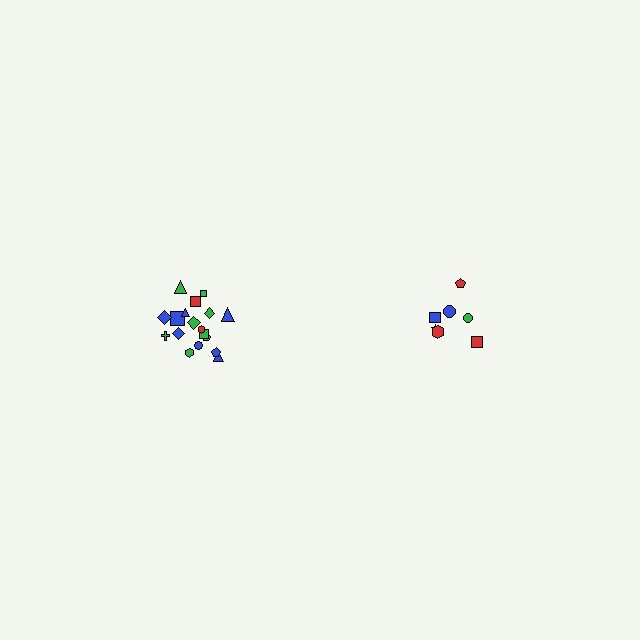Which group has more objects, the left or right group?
The left group.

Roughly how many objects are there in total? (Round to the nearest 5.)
Roughly 25 objects in total.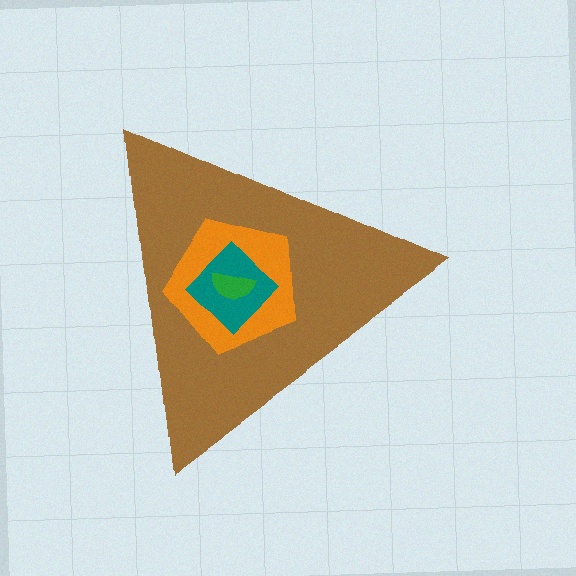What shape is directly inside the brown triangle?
The orange pentagon.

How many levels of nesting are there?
4.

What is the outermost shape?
The brown triangle.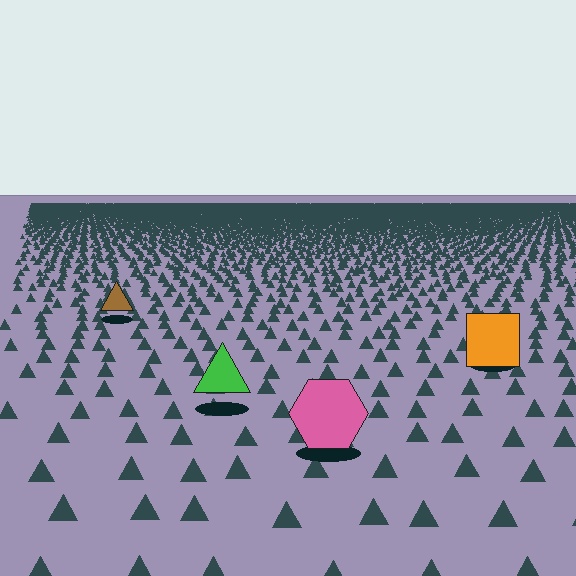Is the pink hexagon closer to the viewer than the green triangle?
Yes. The pink hexagon is closer — you can tell from the texture gradient: the ground texture is coarser near it.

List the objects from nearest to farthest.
From nearest to farthest: the pink hexagon, the green triangle, the orange square, the brown triangle.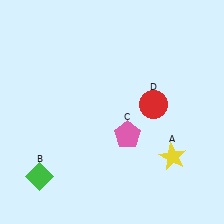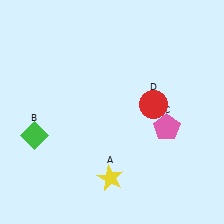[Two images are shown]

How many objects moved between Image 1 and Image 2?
3 objects moved between the two images.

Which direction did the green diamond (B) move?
The green diamond (B) moved up.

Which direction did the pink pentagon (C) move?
The pink pentagon (C) moved right.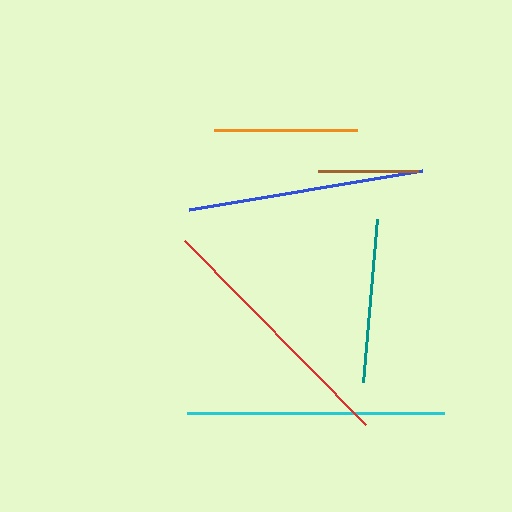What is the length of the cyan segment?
The cyan segment is approximately 258 pixels long.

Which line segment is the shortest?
The brown line is the shortest at approximately 99 pixels.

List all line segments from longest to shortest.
From longest to shortest: red, cyan, blue, teal, orange, brown.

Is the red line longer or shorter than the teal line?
The red line is longer than the teal line.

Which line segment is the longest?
The red line is the longest at approximately 258 pixels.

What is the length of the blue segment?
The blue segment is approximately 236 pixels long.